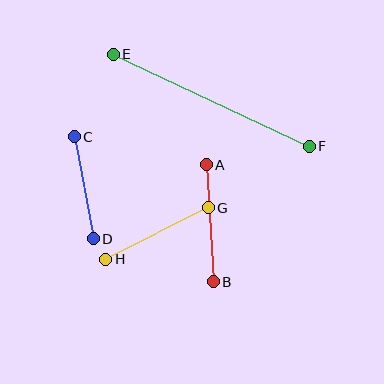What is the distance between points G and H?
The distance is approximately 115 pixels.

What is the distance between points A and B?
The distance is approximately 117 pixels.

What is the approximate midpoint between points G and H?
The midpoint is at approximately (157, 234) pixels.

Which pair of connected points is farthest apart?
Points E and F are farthest apart.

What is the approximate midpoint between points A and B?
The midpoint is at approximately (210, 223) pixels.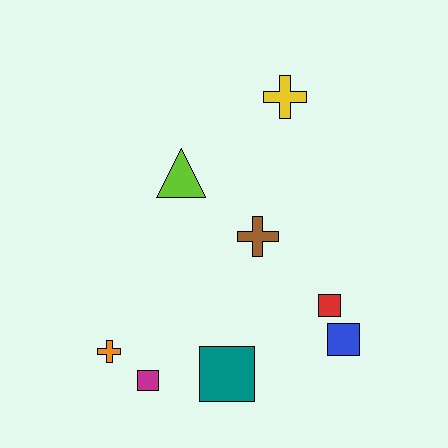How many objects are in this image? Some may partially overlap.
There are 8 objects.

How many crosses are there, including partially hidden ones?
There are 3 crosses.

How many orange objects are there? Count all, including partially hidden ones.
There is 1 orange object.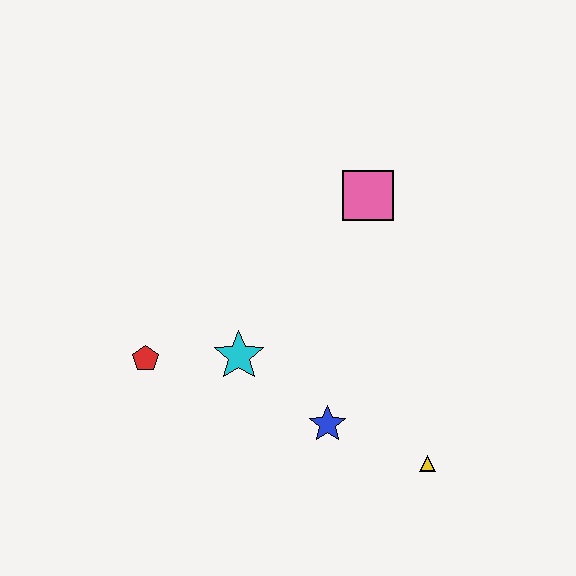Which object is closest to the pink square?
The cyan star is closest to the pink square.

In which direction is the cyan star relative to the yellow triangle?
The cyan star is to the left of the yellow triangle.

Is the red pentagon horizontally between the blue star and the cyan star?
No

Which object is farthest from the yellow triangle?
The red pentagon is farthest from the yellow triangle.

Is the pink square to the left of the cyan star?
No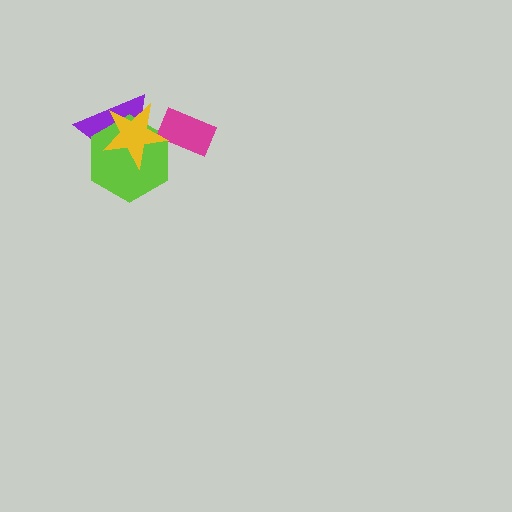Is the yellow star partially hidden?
No, no other shape covers it.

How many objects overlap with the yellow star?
3 objects overlap with the yellow star.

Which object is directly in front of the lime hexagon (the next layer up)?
The magenta rectangle is directly in front of the lime hexagon.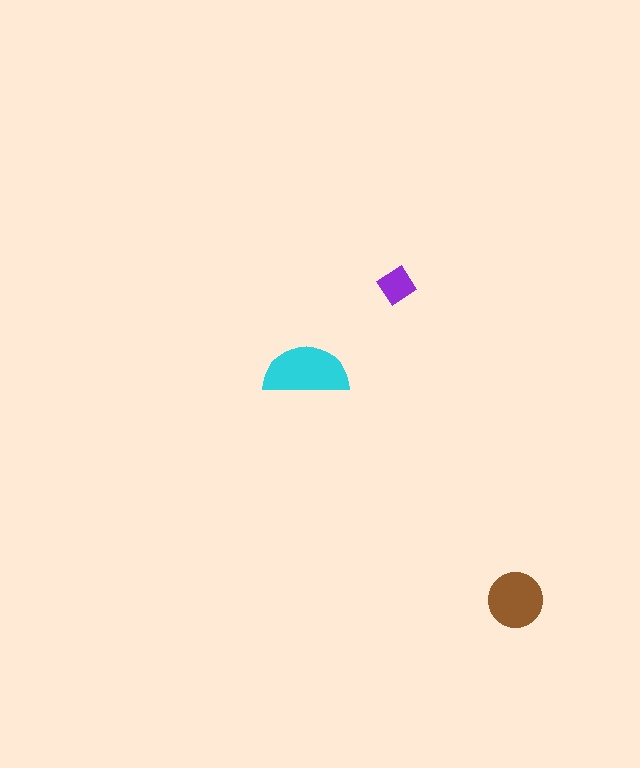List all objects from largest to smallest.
The cyan semicircle, the brown circle, the purple diamond.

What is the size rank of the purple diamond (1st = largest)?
3rd.